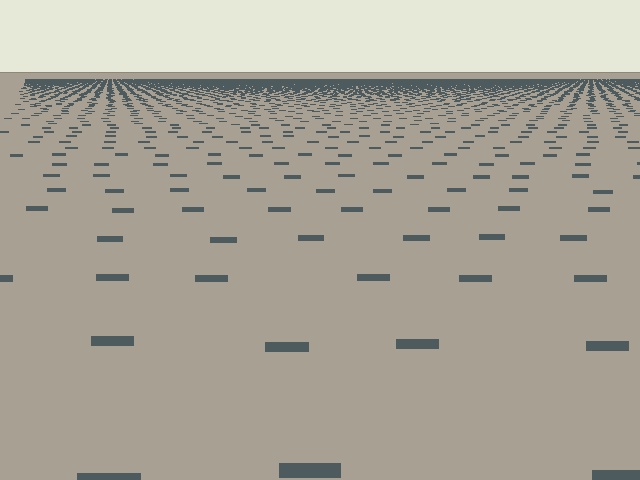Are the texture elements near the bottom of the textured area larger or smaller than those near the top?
Larger. Near the bottom, elements are closer to the viewer and appear at a bigger on-screen size.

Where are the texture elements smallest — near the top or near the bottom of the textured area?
Near the top.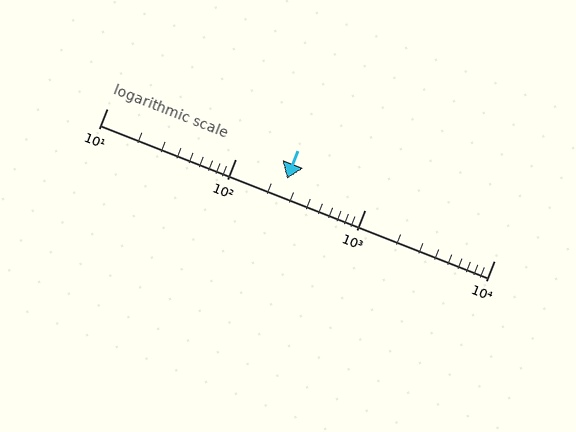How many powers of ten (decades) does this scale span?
The scale spans 3 decades, from 10 to 10000.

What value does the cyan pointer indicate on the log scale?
The pointer indicates approximately 250.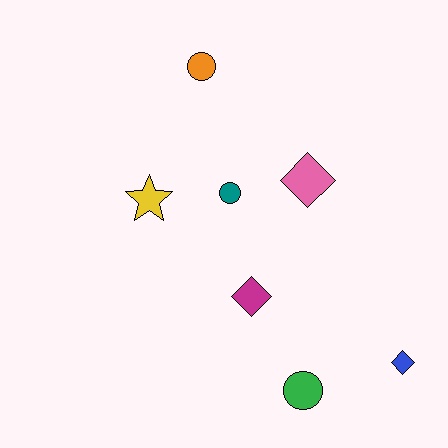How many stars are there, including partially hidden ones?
There is 1 star.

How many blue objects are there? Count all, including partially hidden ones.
There is 1 blue object.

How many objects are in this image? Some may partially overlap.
There are 7 objects.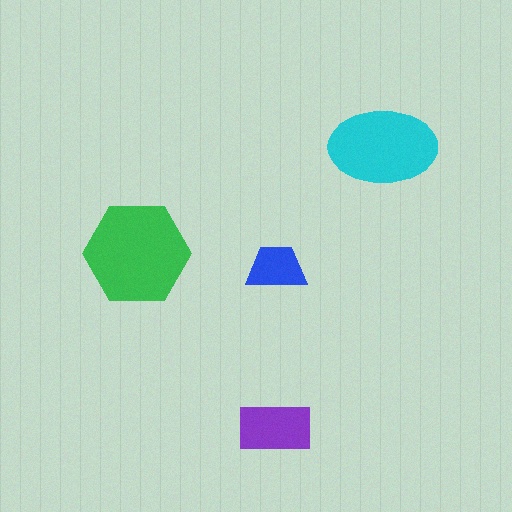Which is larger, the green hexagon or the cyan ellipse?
The green hexagon.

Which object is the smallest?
The blue trapezoid.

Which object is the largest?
The green hexagon.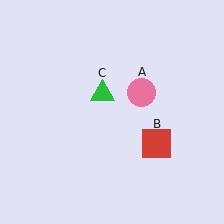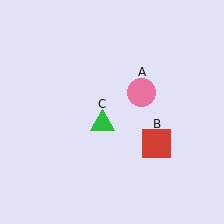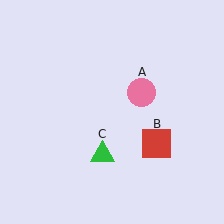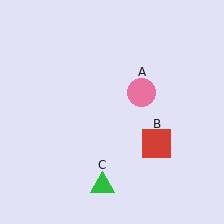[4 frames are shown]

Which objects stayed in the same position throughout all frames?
Pink circle (object A) and red square (object B) remained stationary.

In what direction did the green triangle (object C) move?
The green triangle (object C) moved down.